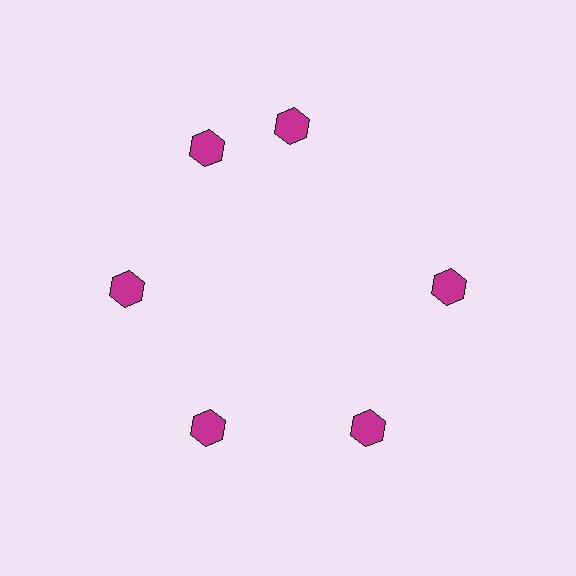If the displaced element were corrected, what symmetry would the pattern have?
It would have 6-fold rotational symmetry — the pattern would map onto itself every 60 degrees.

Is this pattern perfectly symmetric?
No. The 6 magenta hexagons are arranged in a ring, but one element near the 1 o'clock position is rotated out of alignment along the ring, breaking the 6-fold rotational symmetry.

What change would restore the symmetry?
The symmetry would be restored by rotating it back into even spacing with its neighbors so that all 6 hexagons sit at equal angles and equal distance from the center.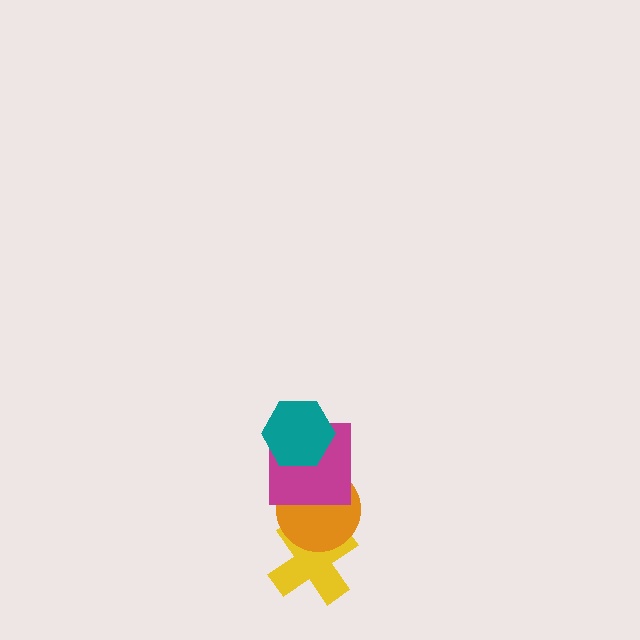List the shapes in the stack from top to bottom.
From top to bottom: the teal hexagon, the magenta square, the orange circle, the yellow cross.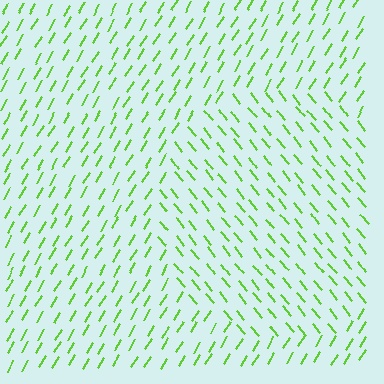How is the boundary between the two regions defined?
The boundary is defined purely by a change in line orientation (approximately 70 degrees difference). All lines are the same color and thickness.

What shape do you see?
I see a circle.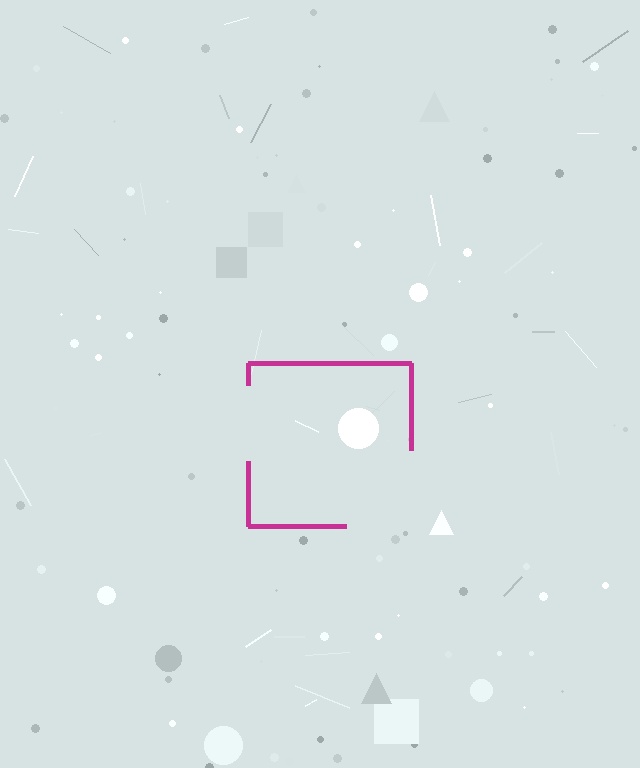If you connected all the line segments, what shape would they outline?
They would outline a square.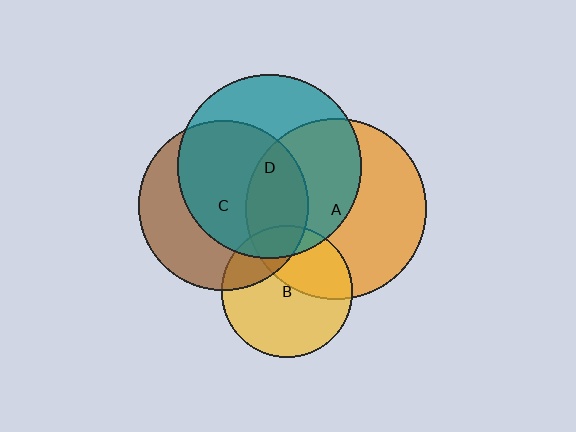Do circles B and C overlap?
Yes.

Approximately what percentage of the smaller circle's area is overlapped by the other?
Approximately 25%.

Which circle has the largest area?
Circle D (teal).